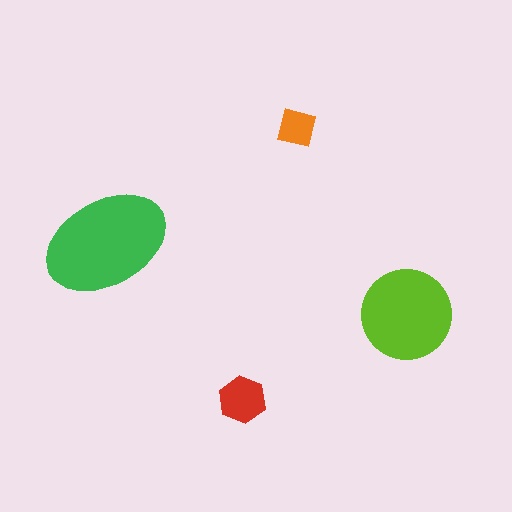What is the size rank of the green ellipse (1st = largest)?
1st.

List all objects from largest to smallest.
The green ellipse, the lime circle, the red hexagon, the orange square.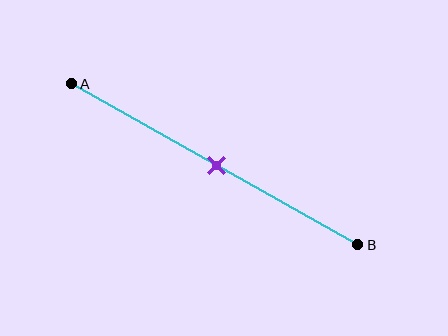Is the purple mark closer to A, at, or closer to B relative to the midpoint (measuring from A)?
The purple mark is approximately at the midpoint of segment AB.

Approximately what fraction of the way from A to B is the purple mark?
The purple mark is approximately 50% of the way from A to B.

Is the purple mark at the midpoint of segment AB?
Yes, the mark is approximately at the midpoint.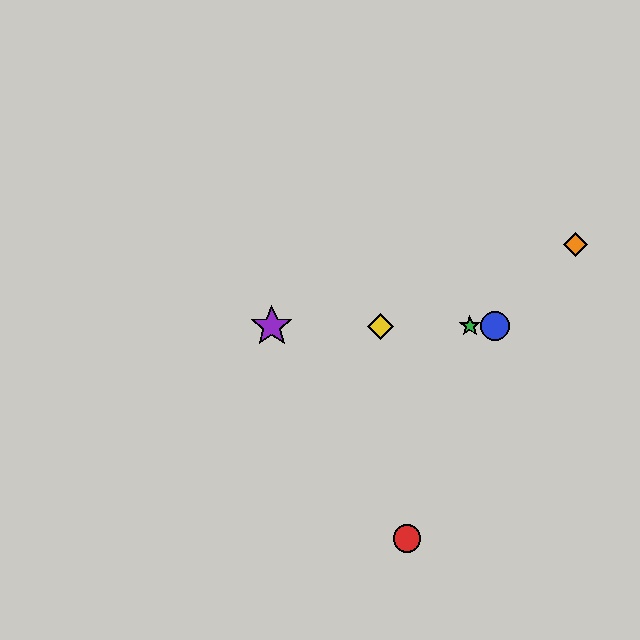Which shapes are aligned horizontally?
The blue circle, the green star, the yellow diamond, the purple star are aligned horizontally.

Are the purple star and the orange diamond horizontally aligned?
No, the purple star is at y≈326 and the orange diamond is at y≈245.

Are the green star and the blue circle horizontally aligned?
Yes, both are at y≈326.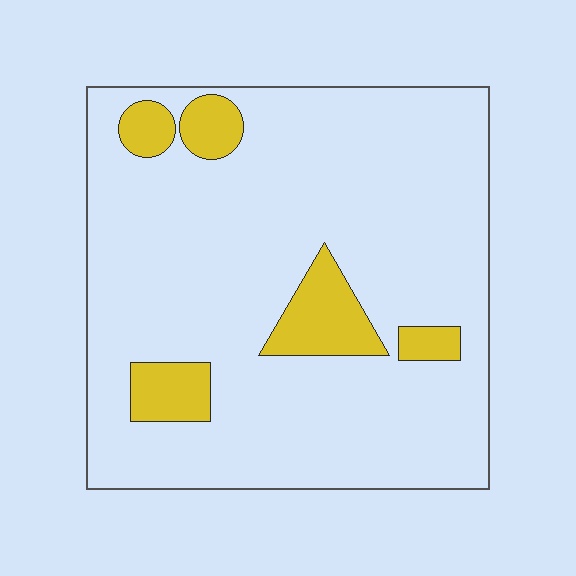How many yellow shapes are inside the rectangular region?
5.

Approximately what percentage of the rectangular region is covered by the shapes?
Approximately 15%.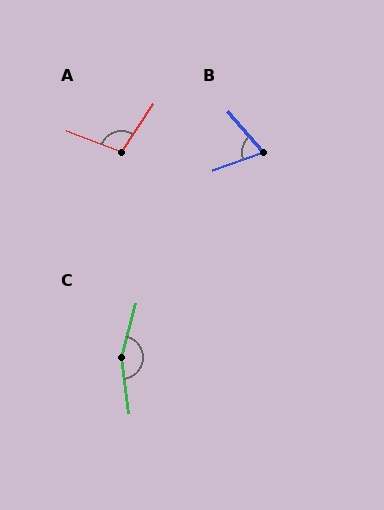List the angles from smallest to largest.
B (69°), A (102°), C (157°).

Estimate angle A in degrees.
Approximately 102 degrees.